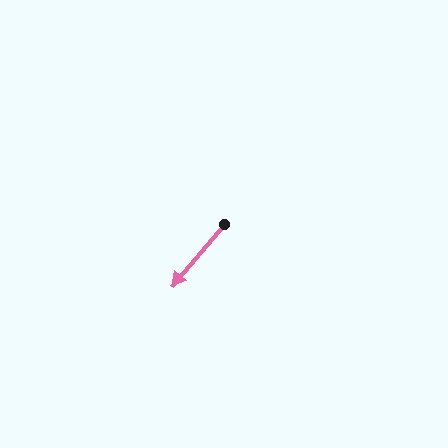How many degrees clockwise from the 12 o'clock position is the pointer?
Approximately 220 degrees.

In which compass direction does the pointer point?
Southwest.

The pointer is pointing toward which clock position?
Roughly 7 o'clock.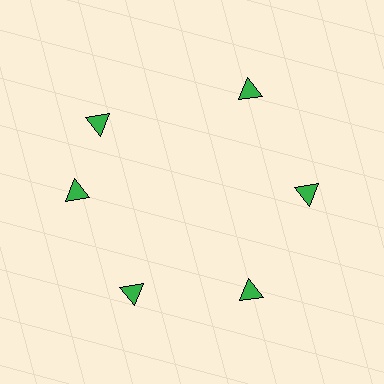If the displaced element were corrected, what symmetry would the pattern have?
It would have 6-fold rotational symmetry — the pattern would map onto itself every 60 degrees.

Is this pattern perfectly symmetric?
No. The 6 green triangles are arranged in a ring, but one element near the 11 o'clock position is rotated out of alignment along the ring, breaking the 6-fold rotational symmetry.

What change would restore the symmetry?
The symmetry would be restored by rotating it back into even spacing with its neighbors so that all 6 triangles sit at equal angles and equal distance from the center.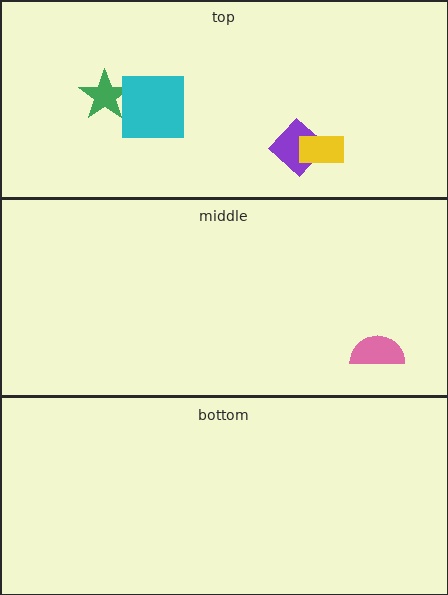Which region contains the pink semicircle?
The middle region.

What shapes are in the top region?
The purple diamond, the green star, the yellow rectangle, the cyan square.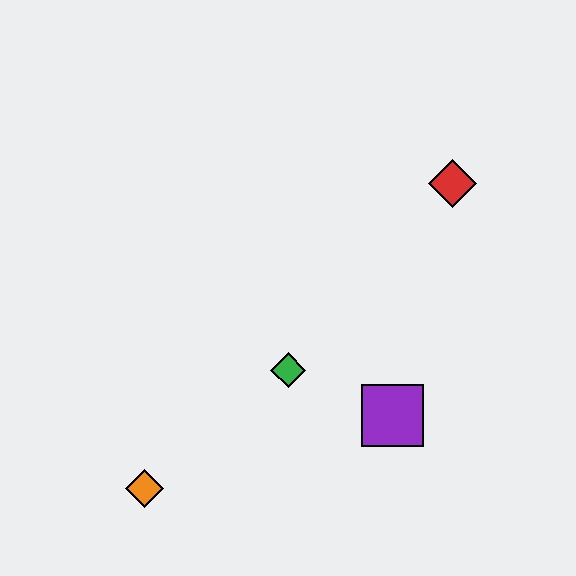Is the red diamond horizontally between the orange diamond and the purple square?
No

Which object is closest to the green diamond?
The purple square is closest to the green diamond.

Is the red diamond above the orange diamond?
Yes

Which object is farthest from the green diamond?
The red diamond is farthest from the green diamond.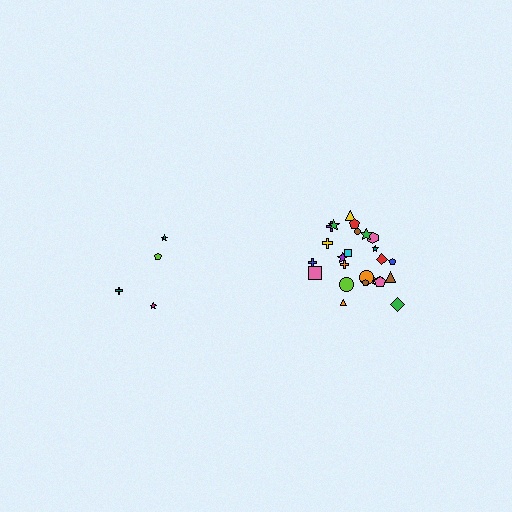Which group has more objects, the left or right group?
The right group.